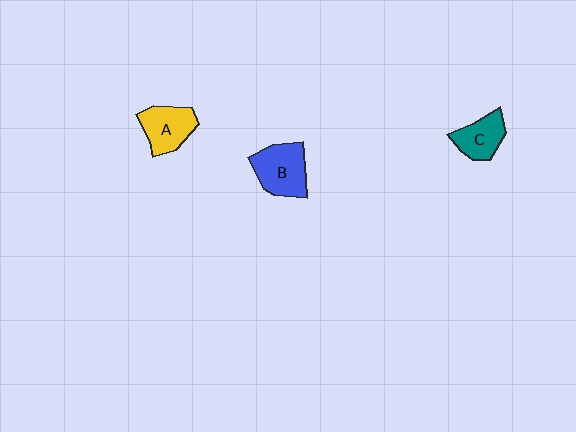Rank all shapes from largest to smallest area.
From largest to smallest: B (blue), A (yellow), C (teal).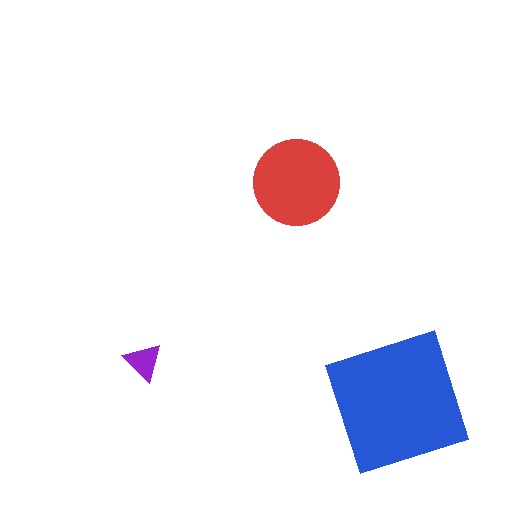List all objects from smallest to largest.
The purple triangle, the red circle, the blue square.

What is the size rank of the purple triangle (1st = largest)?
3rd.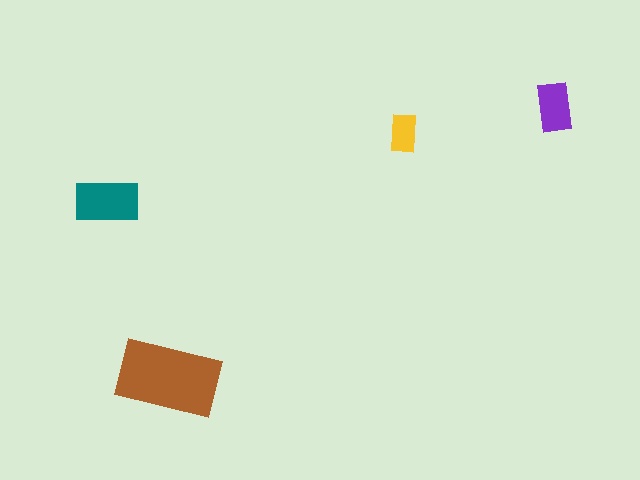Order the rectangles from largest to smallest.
the brown one, the teal one, the purple one, the yellow one.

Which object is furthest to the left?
The teal rectangle is leftmost.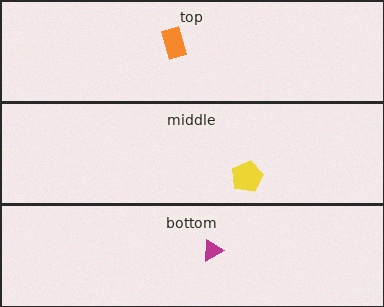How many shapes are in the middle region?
1.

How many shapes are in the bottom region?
1.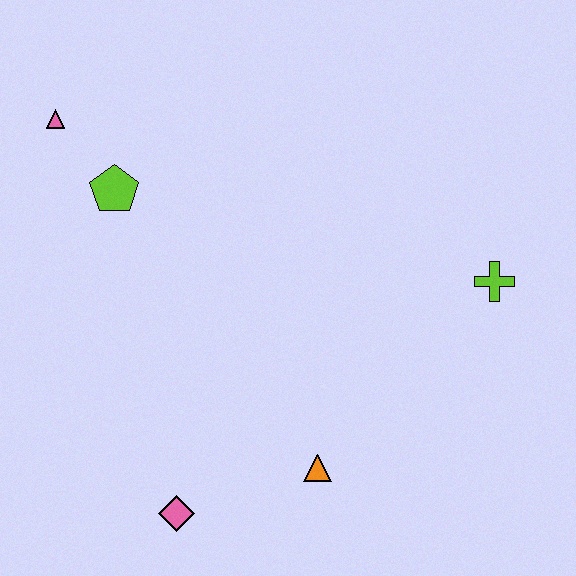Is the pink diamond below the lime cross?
Yes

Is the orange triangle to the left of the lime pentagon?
No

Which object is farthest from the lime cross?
The pink triangle is farthest from the lime cross.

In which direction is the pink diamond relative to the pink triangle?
The pink diamond is below the pink triangle.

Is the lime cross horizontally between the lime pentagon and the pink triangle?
No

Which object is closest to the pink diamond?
The orange triangle is closest to the pink diamond.